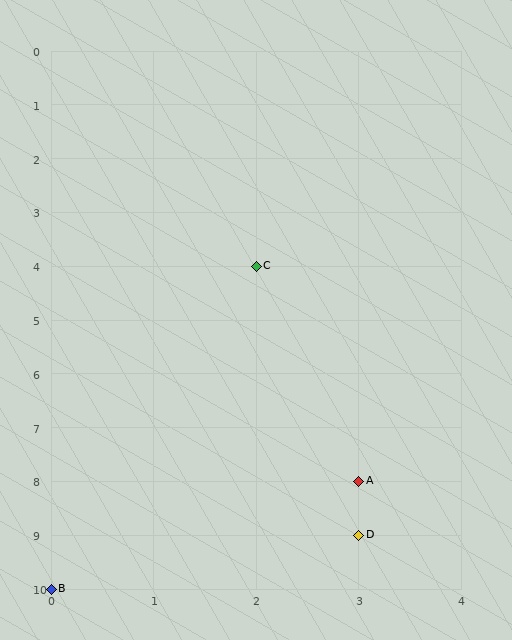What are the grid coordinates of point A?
Point A is at grid coordinates (3, 8).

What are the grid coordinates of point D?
Point D is at grid coordinates (3, 9).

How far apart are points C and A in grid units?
Points C and A are 1 column and 4 rows apart (about 4.1 grid units diagonally).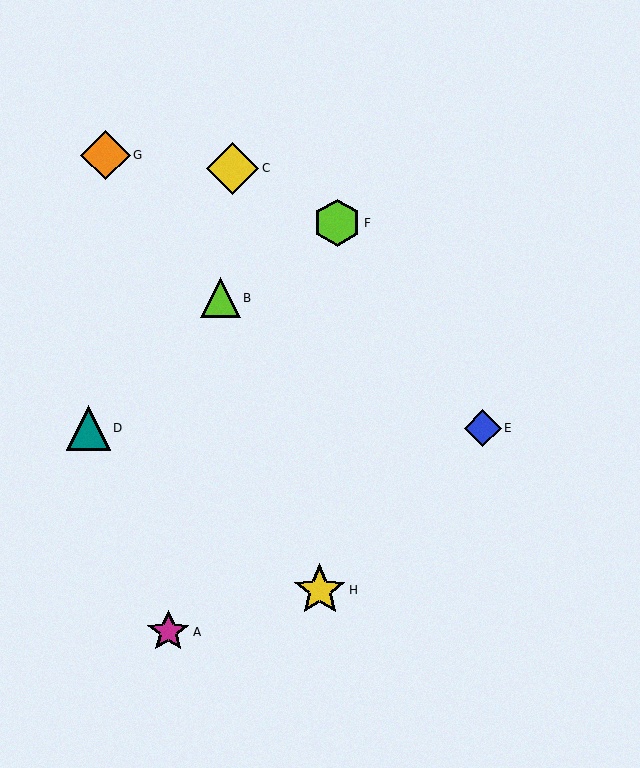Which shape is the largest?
The yellow star (labeled H) is the largest.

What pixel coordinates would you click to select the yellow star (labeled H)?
Click at (320, 590) to select the yellow star H.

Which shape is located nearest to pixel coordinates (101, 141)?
The orange diamond (labeled G) at (105, 155) is nearest to that location.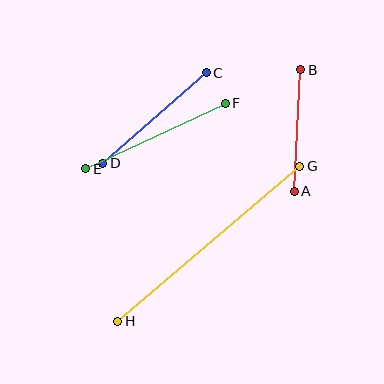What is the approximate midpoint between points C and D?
The midpoint is at approximately (154, 118) pixels.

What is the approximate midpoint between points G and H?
The midpoint is at approximately (209, 244) pixels.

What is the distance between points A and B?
The distance is approximately 122 pixels.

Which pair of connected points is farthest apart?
Points G and H are farthest apart.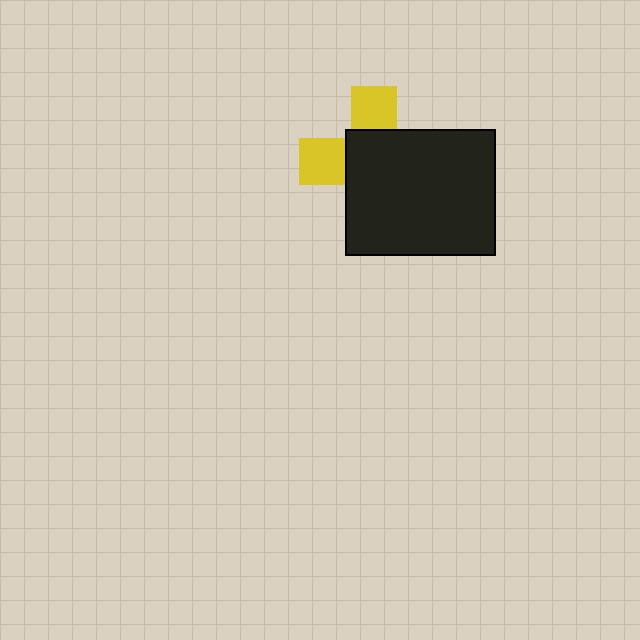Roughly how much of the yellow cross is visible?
A small part of it is visible (roughly 35%).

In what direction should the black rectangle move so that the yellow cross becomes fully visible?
The black rectangle should move toward the lower-right. That is the shortest direction to clear the overlap and leave the yellow cross fully visible.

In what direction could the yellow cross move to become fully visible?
The yellow cross could move toward the upper-left. That would shift it out from behind the black rectangle entirely.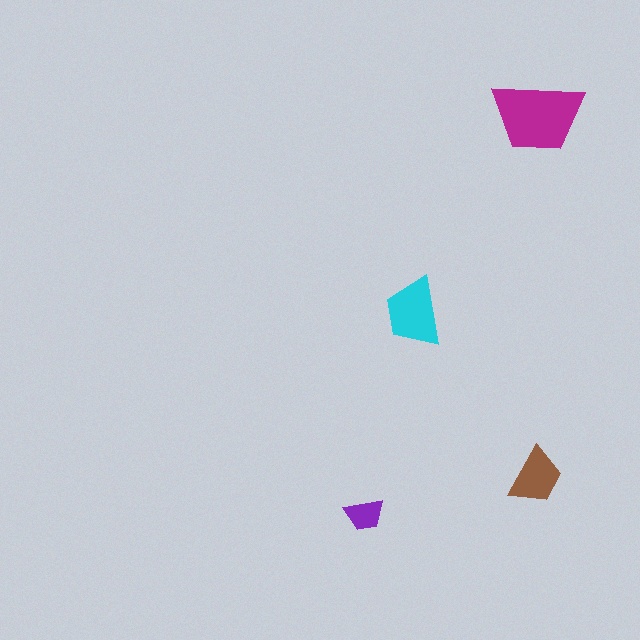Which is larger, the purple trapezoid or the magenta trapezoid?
The magenta one.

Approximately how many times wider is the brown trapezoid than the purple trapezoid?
About 1.5 times wider.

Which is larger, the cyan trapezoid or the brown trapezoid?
The cyan one.